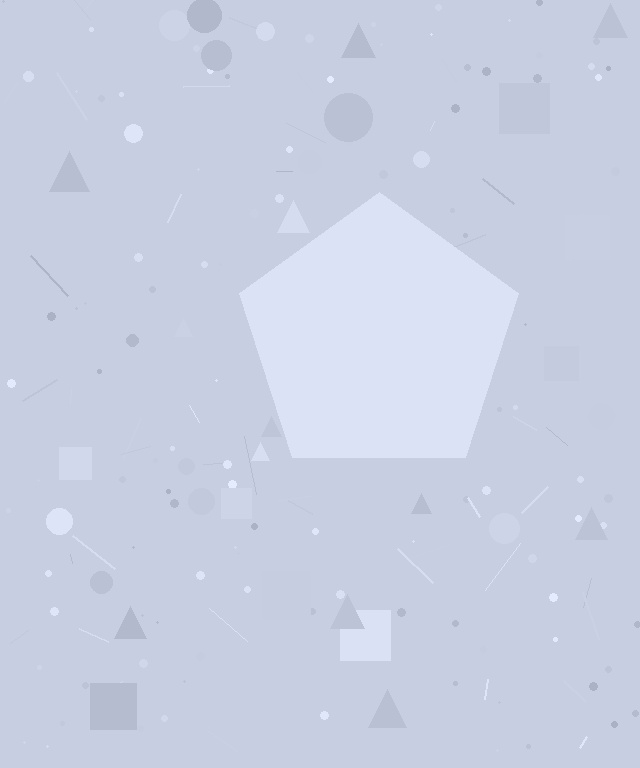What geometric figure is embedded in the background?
A pentagon is embedded in the background.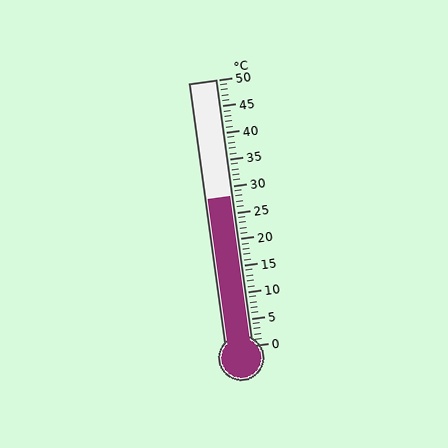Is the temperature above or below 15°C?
The temperature is above 15°C.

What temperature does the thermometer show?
The thermometer shows approximately 28°C.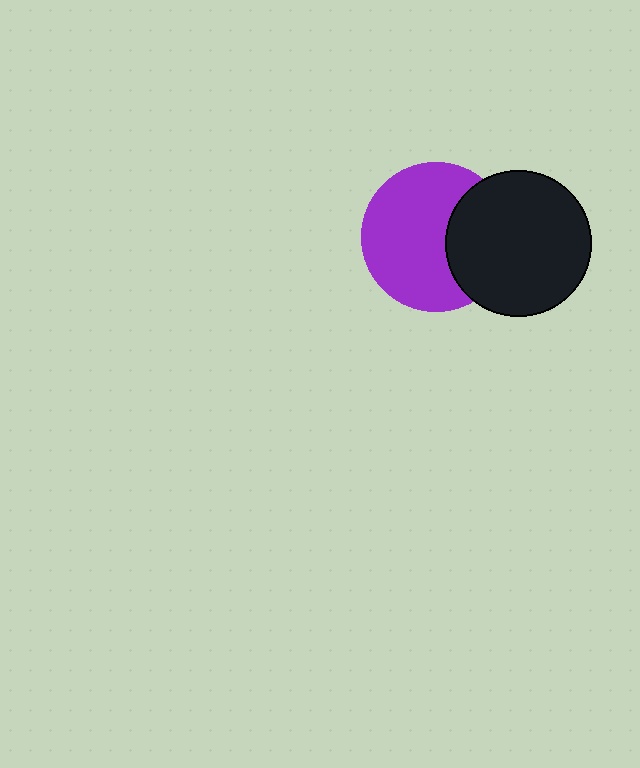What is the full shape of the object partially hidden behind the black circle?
The partially hidden object is a purple circle.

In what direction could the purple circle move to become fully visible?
The purple circle could move left. That would shift it out from behind the black circle entirely.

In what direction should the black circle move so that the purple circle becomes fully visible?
The black circle should move right. That is the shortest direction to clear the overlap and leave the purple circle fully visible.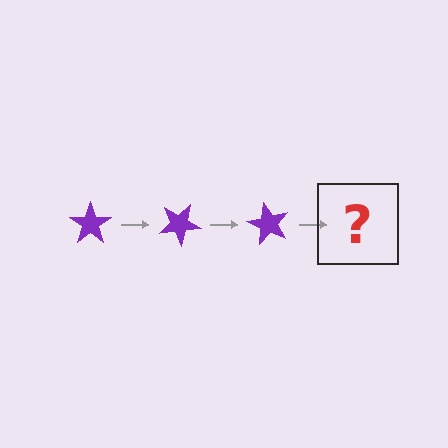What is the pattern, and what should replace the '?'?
The pattern is that the star rotates 30 degrees each step. The '?' should be a purple star rotated 90 degrees.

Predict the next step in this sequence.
The next step is a purple star rotated 90 degrees.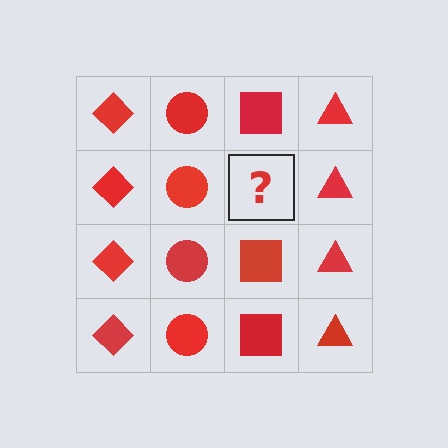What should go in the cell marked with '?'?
The missing cell should contain a red square.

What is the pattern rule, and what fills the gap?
The rule is that each column has a consistent shape. The gap should be filled with a red square.